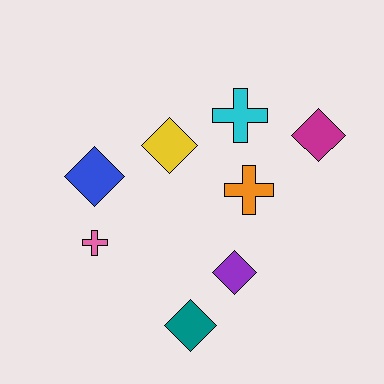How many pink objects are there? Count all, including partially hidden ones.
There is 1 pink object.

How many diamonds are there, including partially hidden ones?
There are 5 diamonds.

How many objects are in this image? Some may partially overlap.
There are 8 objects.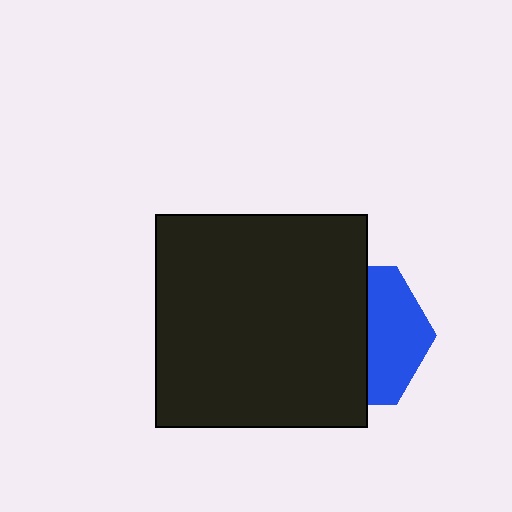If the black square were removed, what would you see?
You would see the complete blue hexagon.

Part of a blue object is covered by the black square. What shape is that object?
It is a hexagon.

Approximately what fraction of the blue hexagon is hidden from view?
Roughly 59% of the blue hexagon is hidden behind the black square.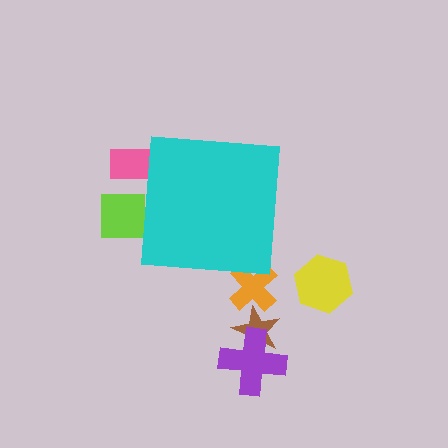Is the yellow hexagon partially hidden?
No, the yellow hexagon is fully visible.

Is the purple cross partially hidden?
No, the purple cross is fully visible.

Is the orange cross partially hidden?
Yes, the orange cross is partially hidden behind the cyan square.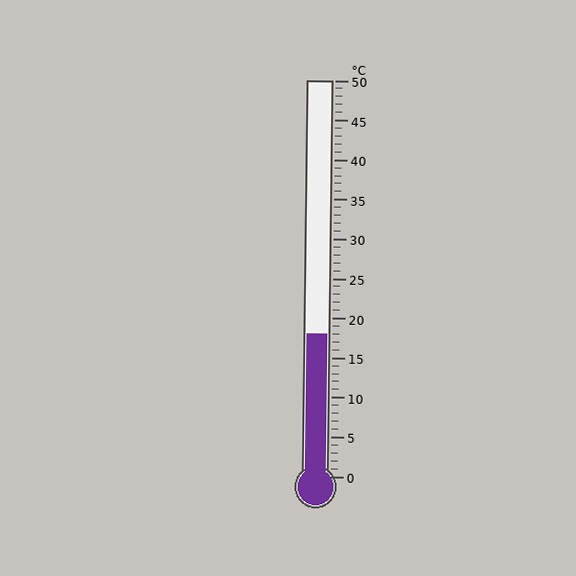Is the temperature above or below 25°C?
The temperature is below 25°C.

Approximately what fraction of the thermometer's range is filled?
The thermometer is filled to approximately 35% of its range.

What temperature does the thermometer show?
The thermometer shows approximately 18°C.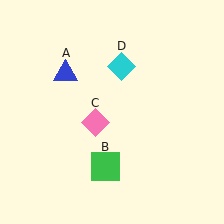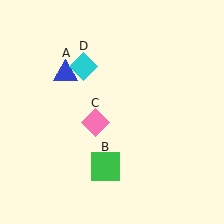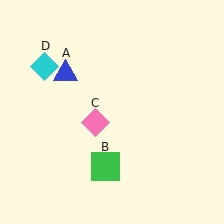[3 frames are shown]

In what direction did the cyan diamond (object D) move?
The cyan diamond (object D) moved left.